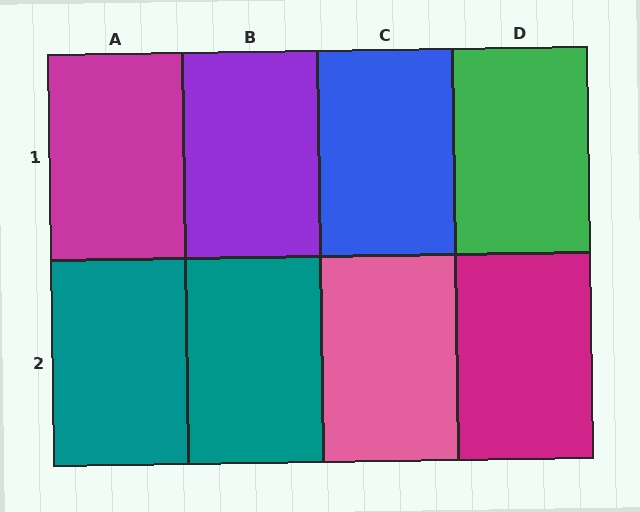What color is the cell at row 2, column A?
Teal.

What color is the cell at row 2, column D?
Magenta.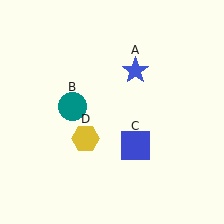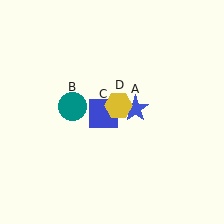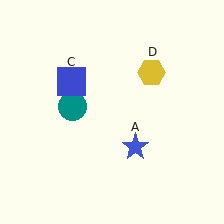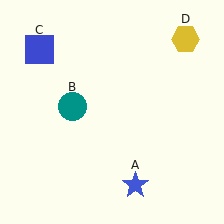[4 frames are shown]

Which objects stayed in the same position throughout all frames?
Teal circle (object B) remained stationary.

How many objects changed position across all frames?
3 objects changed position: blue star (object A), blue square (object C), yellow hexagon (object D).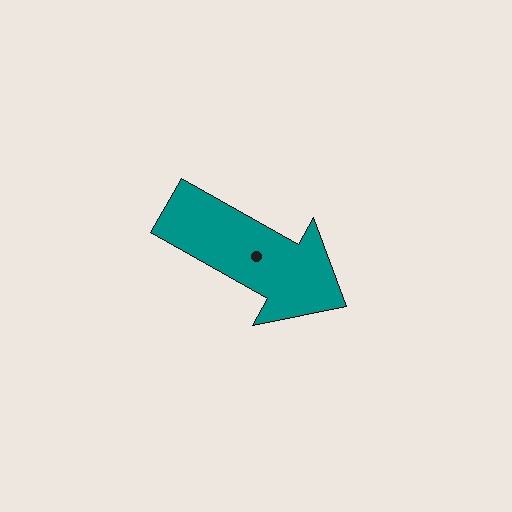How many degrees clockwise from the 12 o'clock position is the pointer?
Approximately 119 degrees.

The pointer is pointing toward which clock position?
Roughly 4 o'clock.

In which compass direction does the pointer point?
Southeast.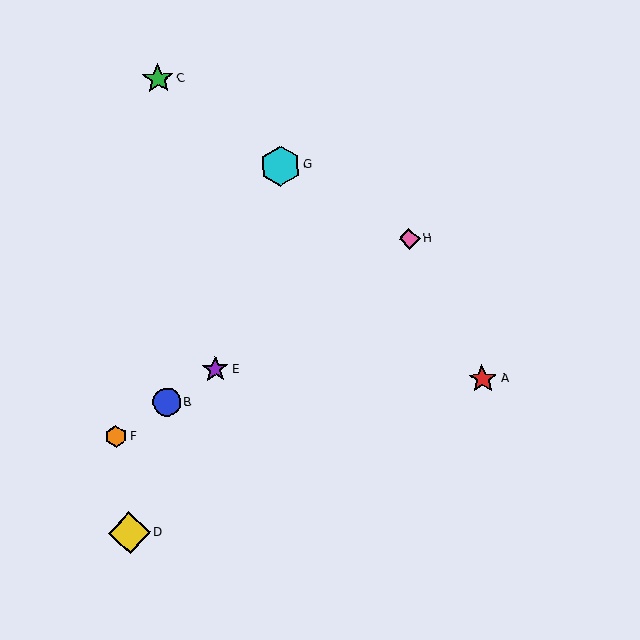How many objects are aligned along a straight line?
4 objects (B, E, F, H) are aligned along a straight line.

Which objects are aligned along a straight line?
Objects B, E, F, H are aligned along a straight line.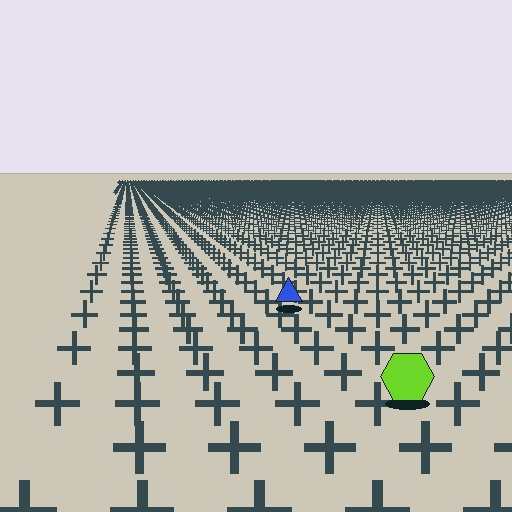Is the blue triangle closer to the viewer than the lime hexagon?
No. The lime hexagon is closer — you can tell from the texture gradient: the ground texture is coarser near it.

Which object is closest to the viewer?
The lime hexagon is closest. The texture marks near it are larger and more spread out.